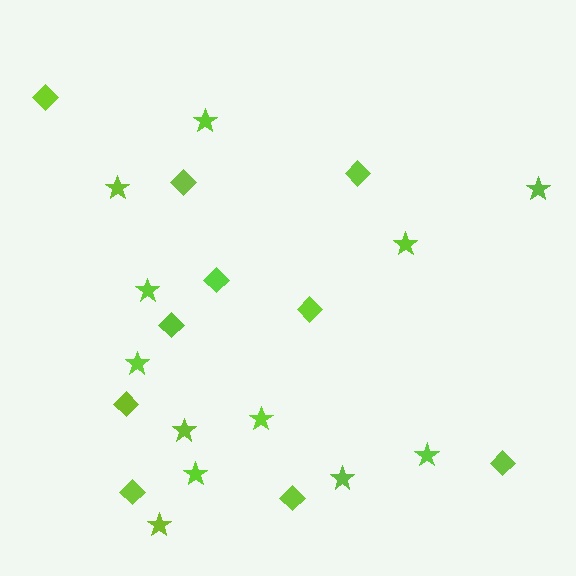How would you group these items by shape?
There are 2 groups: one group of diamonds (10) and one group of stars (12).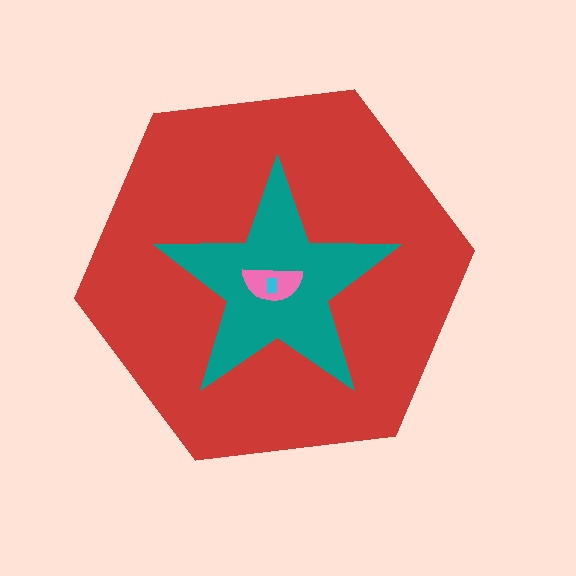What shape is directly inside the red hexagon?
The teal star.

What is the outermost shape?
The red hexagon.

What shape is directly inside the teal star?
The pink semicircle.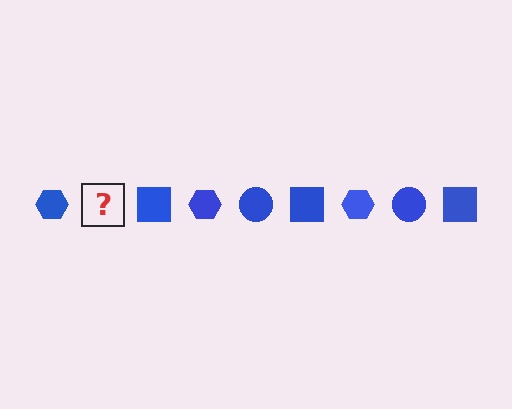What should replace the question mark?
The question mark should be replaced with a blue circle.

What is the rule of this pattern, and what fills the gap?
The rule is that the pattern cycles through hexagon, circle, square shapes in blue. The gap should be filled with a blue circle.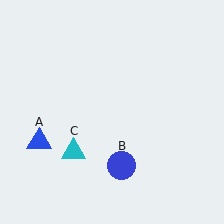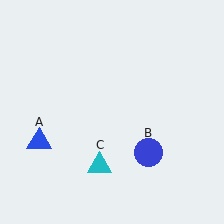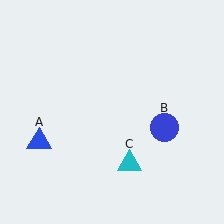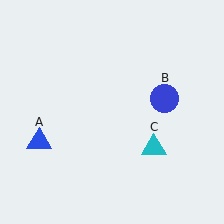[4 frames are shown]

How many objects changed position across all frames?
2 objects changed position: blue circle (object B), cyan triangle (object C).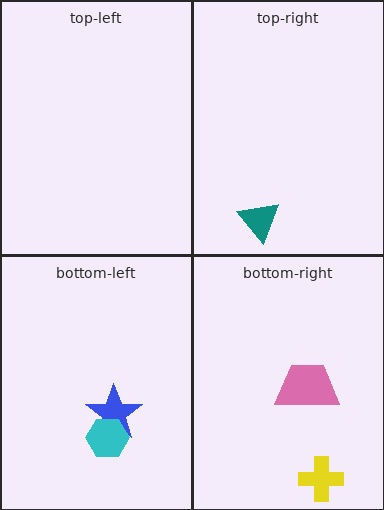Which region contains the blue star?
The bottom-left region.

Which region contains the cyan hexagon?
The bottom-left region.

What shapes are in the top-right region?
The teal triangle.